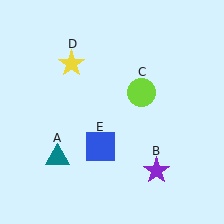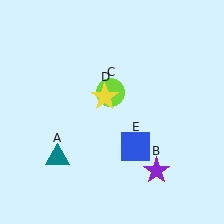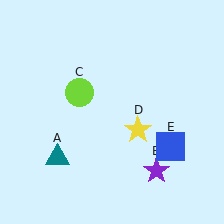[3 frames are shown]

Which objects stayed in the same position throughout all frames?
Teal triangle (object A) and purple star (object B) remained stationary.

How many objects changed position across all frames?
3 objects changed position: lime circle (object C), yellow star (object D), blue square (object E).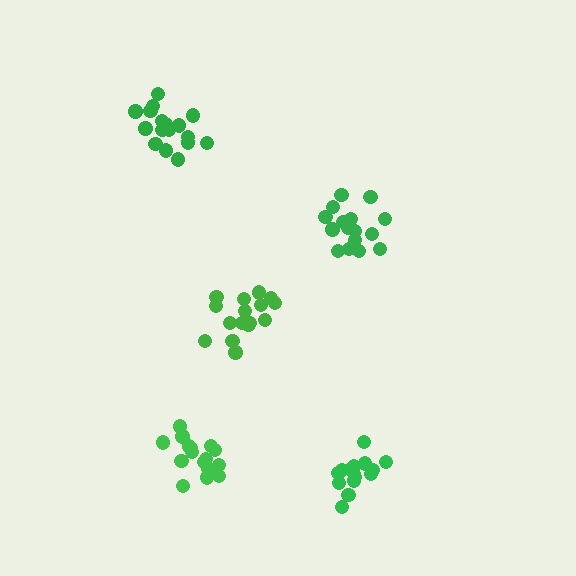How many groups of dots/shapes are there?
There are 5 groups.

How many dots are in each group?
Group 1: 16 dots, Group 2: 16 dots, Group 3: 17 dots, Group 4: 15 dots, Group 5: 17 dots (81 total).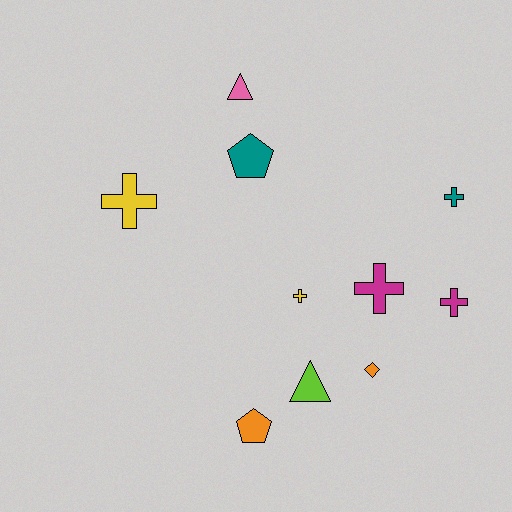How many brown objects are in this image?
There are no brown objects.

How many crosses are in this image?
There are 5 crosses.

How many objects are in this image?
There are 10 objects.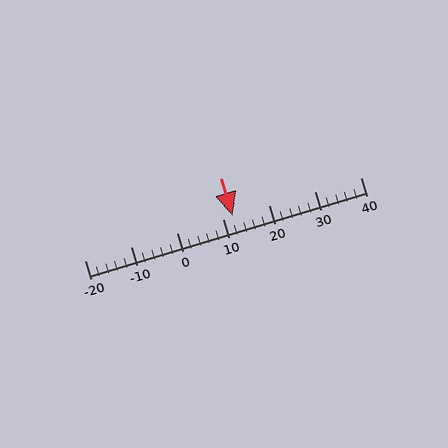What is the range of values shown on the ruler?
The ruler shows values from -20 to 40.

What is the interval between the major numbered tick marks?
The major tick marks are spaced 10 units apart.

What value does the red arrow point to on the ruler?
The red arrow points to approximately 12.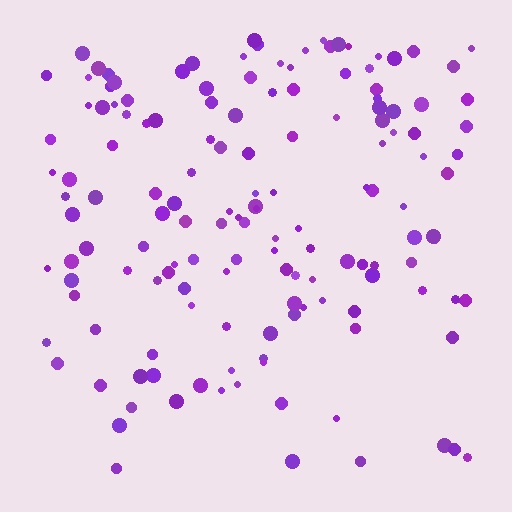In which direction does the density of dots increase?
From bottom to top, with the top side densest.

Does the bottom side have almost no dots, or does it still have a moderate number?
Still a moderate number, just noticeably fewer than the top.